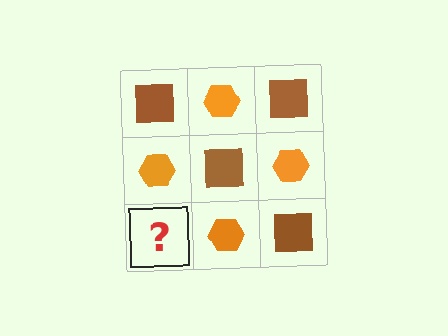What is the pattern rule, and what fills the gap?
The rule is that it alternates brown square and orange hexagon in a checkerboard pattern. The gap should be filled with a brown square.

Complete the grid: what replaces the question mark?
The question mark should be replaced with a brown square.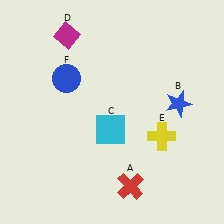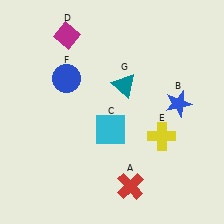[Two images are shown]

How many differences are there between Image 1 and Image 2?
There is 1 difference between the two images.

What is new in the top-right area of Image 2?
A teal triangle (G) was added in the top-right area of Image 2.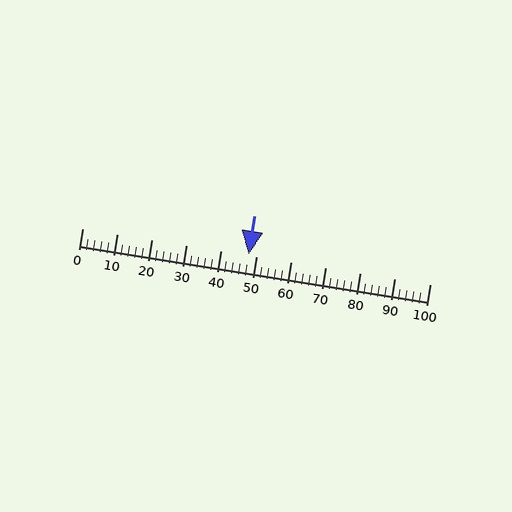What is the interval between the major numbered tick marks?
The major tick marks are spaced 10 units apart.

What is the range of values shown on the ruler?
The ruler shows values from 0 to 100.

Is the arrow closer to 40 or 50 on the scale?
The arrow is closer to 50.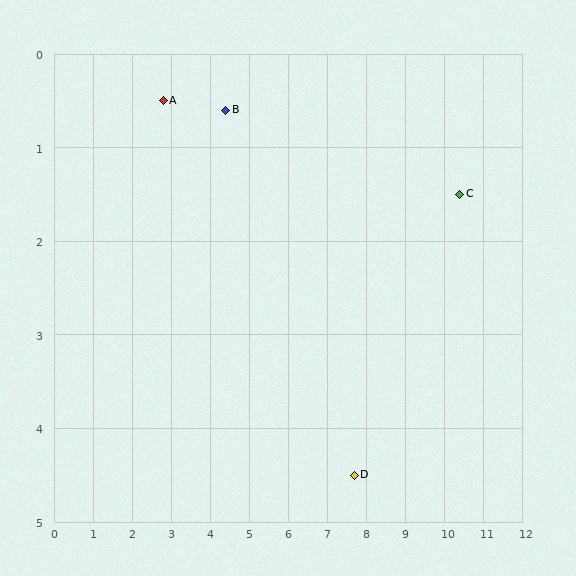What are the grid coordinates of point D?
Point D is at approximately (7.7, 4.5).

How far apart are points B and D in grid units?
Points B and D are about 5.1 grid units apart.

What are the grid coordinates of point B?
Point B is at approximately (4.4, 0.6).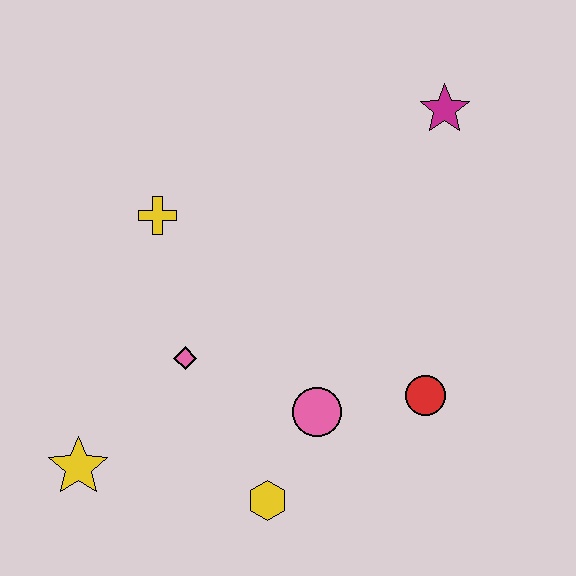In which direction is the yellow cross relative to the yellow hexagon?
The yellow cross is above the yellow hexagon.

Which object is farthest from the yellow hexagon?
The magenta star is farthest from the yellow hexagon.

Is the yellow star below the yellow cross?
Yes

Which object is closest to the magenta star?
The red circle is closest to the magenta star.